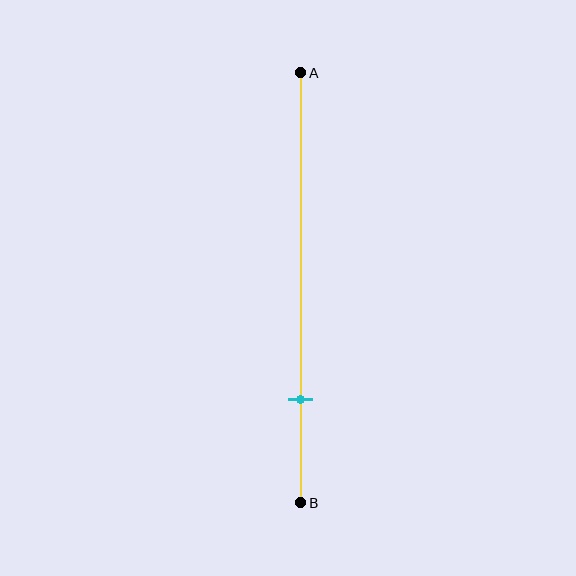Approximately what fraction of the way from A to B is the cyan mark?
The cyan mark is approximately 75% of the way from A to B.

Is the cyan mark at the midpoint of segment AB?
No, the mark is at about 75% from A, not at the 50% midpoint.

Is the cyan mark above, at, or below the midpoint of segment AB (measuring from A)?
The cyan mark is below the midpoint of segment AB.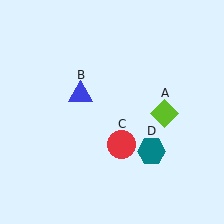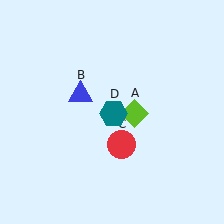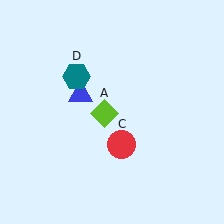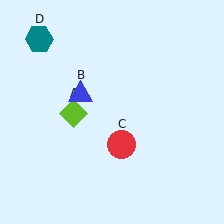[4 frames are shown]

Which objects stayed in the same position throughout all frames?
Blue triangle (object B) and red circle (object C) remained stationary.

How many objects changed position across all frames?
2 objects changed position: lime diamond (object A), teal hexagon (object D).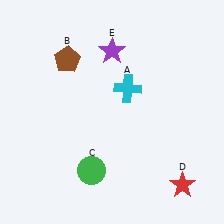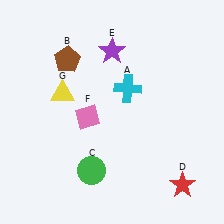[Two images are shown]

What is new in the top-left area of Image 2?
A yellow triangle (G) was added in the top-left area of Image 2.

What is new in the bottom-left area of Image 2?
A pink diamond (F) was added in the bottom-left area of Image 2.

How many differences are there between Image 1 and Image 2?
There are 2 differences between the two images.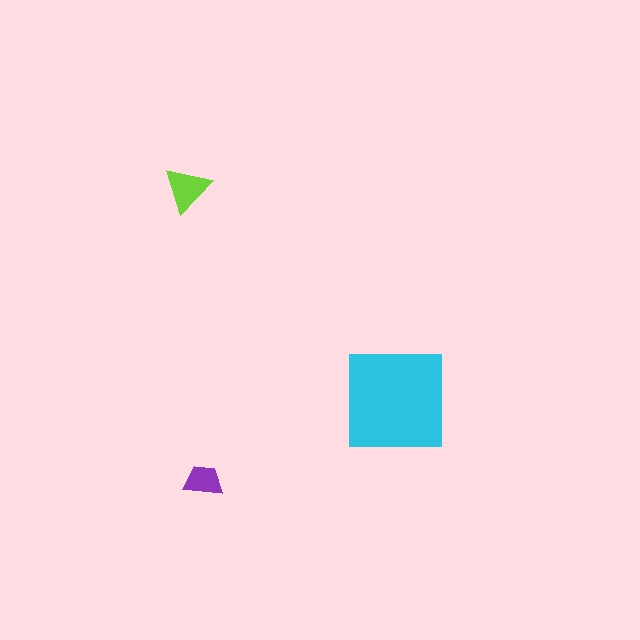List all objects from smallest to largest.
The purple trapezoid, the lime triangle, the cyan square.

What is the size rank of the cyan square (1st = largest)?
1st.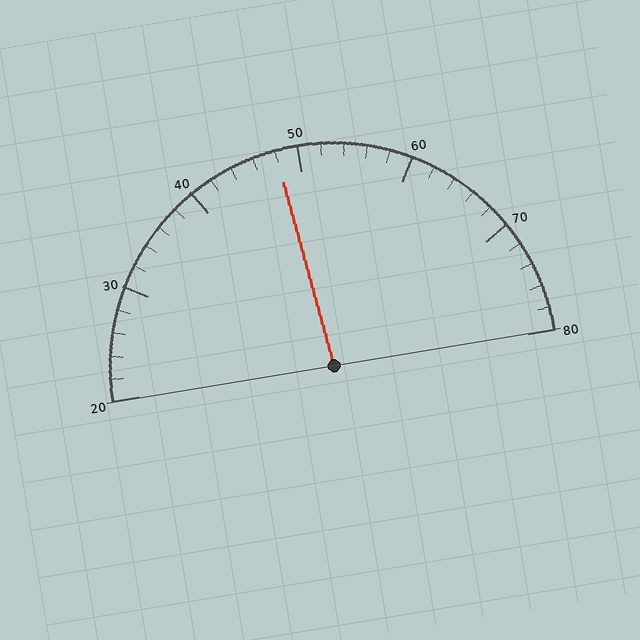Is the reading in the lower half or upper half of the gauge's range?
The reading is in the lower half of the range (20 to 80).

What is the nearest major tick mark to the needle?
The nearest major tick mark is 50.